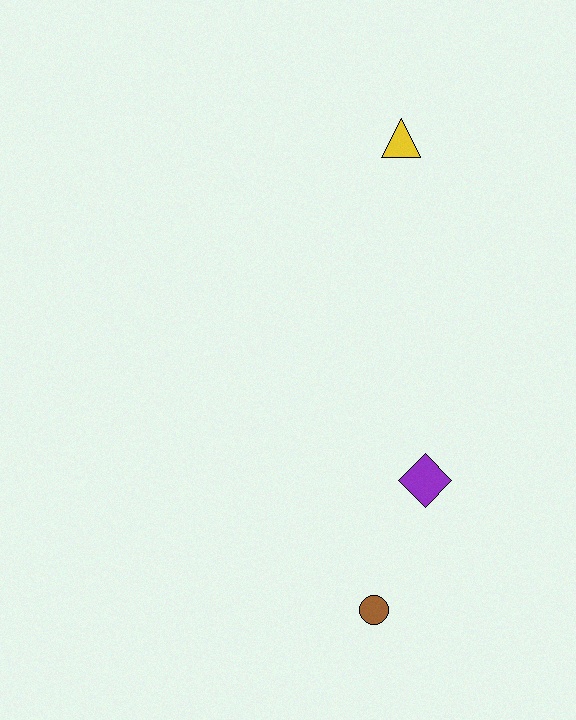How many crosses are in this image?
There are no crosses.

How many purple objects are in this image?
There is 1 purple object.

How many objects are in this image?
There are 3 objects.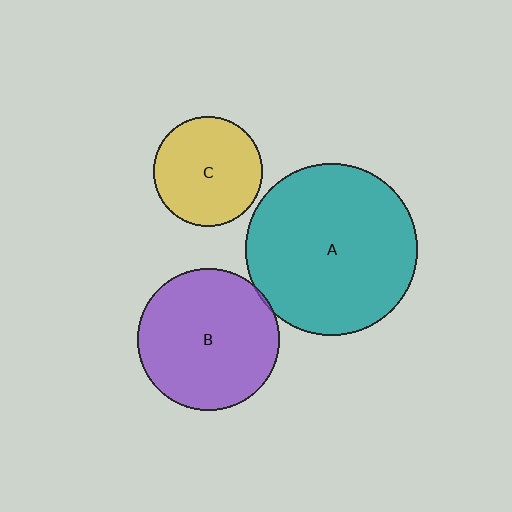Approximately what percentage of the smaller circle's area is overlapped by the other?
Approximately 5%.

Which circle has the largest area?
Circle A (teal).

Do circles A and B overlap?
Yes.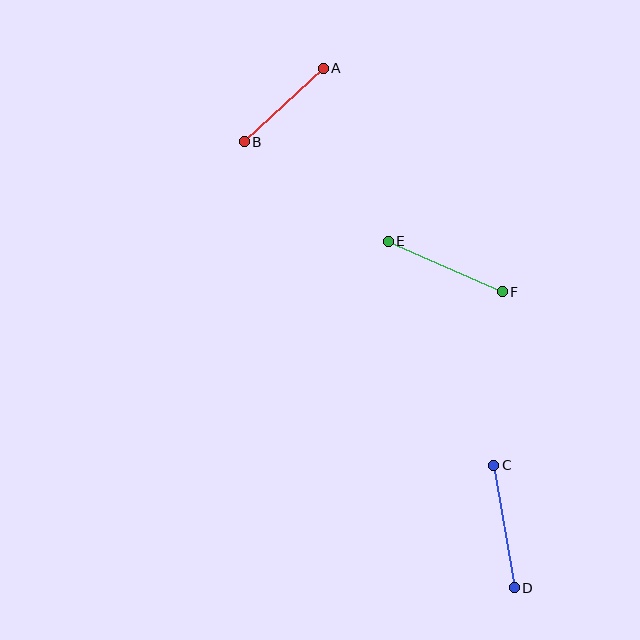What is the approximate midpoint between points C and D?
The midpoint is at approximately (504, 526) pixels.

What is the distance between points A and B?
The distance is approximately 108 pixels.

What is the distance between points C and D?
The distance is approximately 124 pixels.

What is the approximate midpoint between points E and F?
The midpoint is at approximately (445, 266) pixels.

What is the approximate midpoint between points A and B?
The midpoint is at approximately (284, 105) pixels.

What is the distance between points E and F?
The distance is approximately 125 pixels.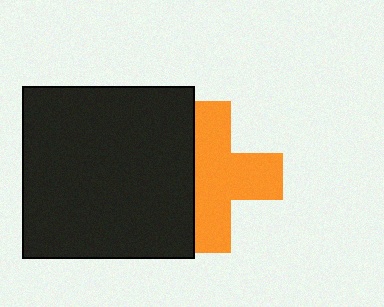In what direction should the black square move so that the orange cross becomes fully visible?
The black square should move left. That is the shortest direction to clear the overlap and leave the orange cross fully visible.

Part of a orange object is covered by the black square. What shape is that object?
It is a cross.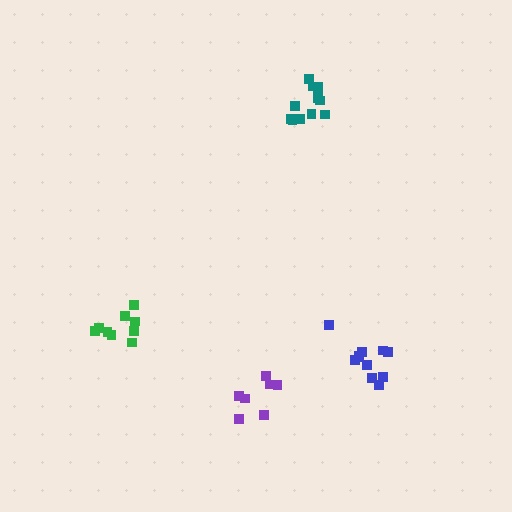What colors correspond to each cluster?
The clusters are colored: green, teal, purple, blue.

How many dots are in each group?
Group 1: 9 dots, Group 2: 12 dots, Group 3: 7 dots, Group 4: 11 dots (39 total).